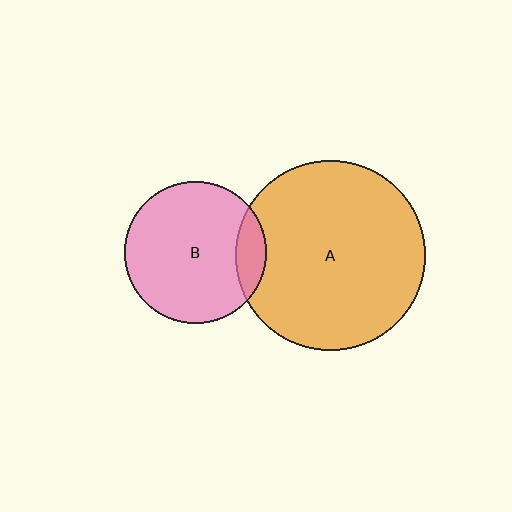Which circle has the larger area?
Circle A (orange).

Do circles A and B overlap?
Yes.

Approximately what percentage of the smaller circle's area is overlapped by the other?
Approximately 15%.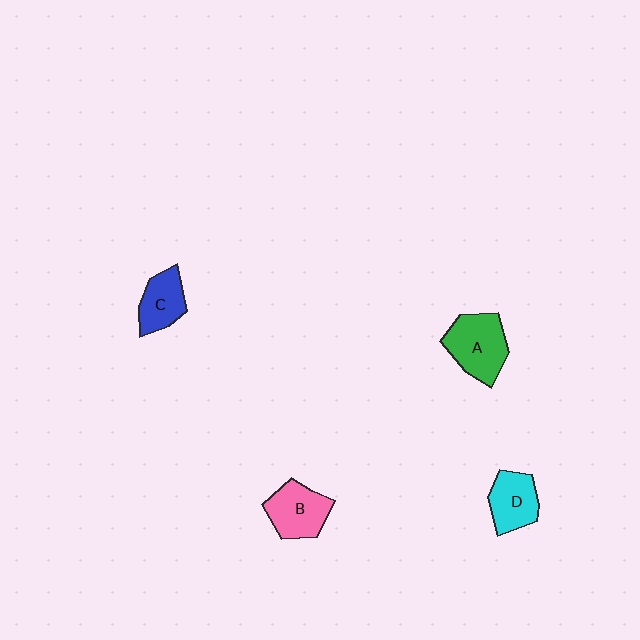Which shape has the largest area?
Shape A (green).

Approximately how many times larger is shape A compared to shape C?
Approximately 1.5 times.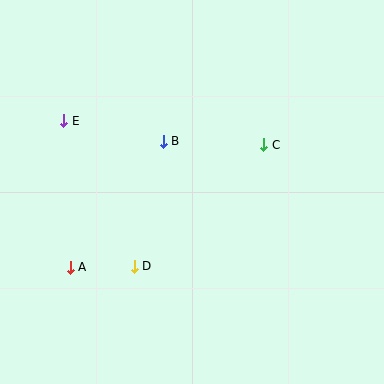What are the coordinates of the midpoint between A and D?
The midpoint between A and D is at (102, 267).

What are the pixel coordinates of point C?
Point C is at (264, 145).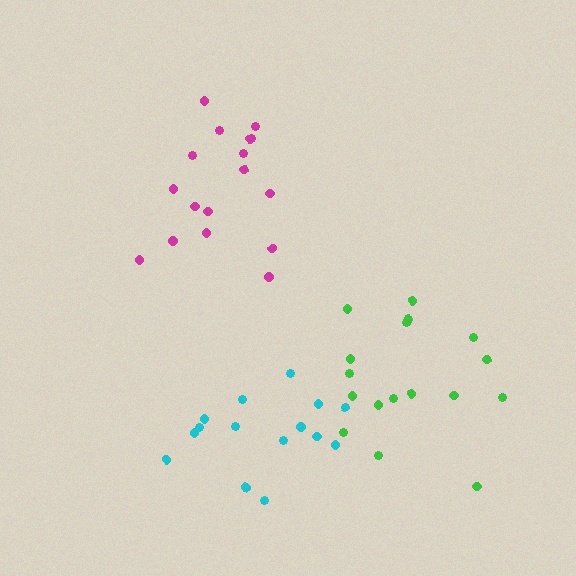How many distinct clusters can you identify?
There are 3 distinct clusters.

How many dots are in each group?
Group 1: 17 dots, Group 2: 15 dots, Group 3: 17 dots (49 total).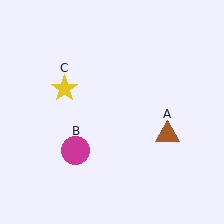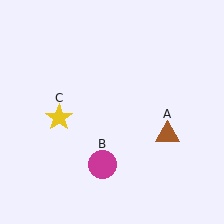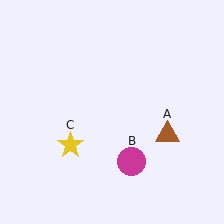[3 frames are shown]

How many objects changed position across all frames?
2 objects changed position: magenta circle (object B), yellow star (object C).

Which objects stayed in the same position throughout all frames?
Brown triangle (object A) remained stationary.